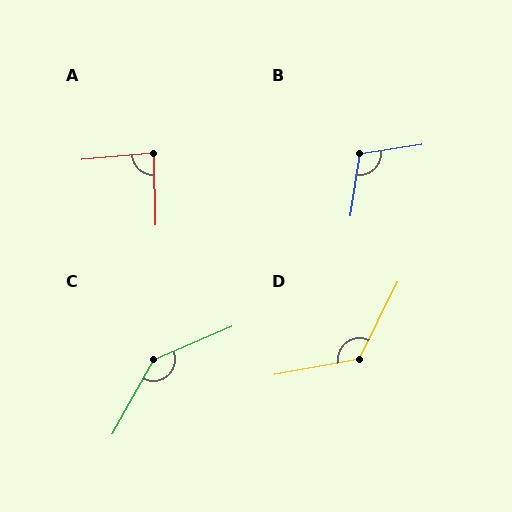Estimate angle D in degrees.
Approximately 127 degrees.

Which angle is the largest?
C, at approximately 142 degrees.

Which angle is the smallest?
A, at approximately 87 degrees.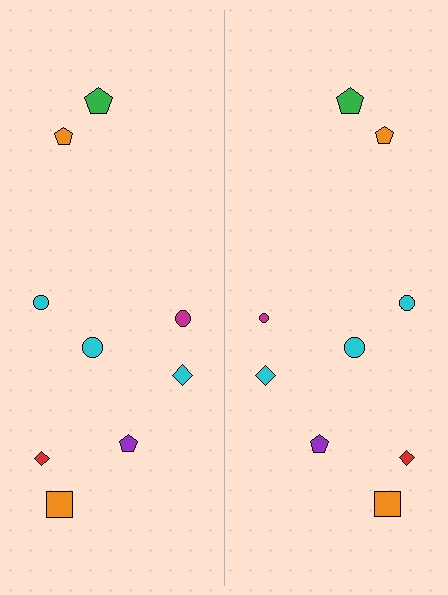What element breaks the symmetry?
The magenta circle on the right side has a different size than its mirror counterpart.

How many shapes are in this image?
There are 18 shapes in this image.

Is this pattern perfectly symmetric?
No, the pattern is not perfectly symmetric. The magenta circle on the right side has a different size than its mirror counterpart.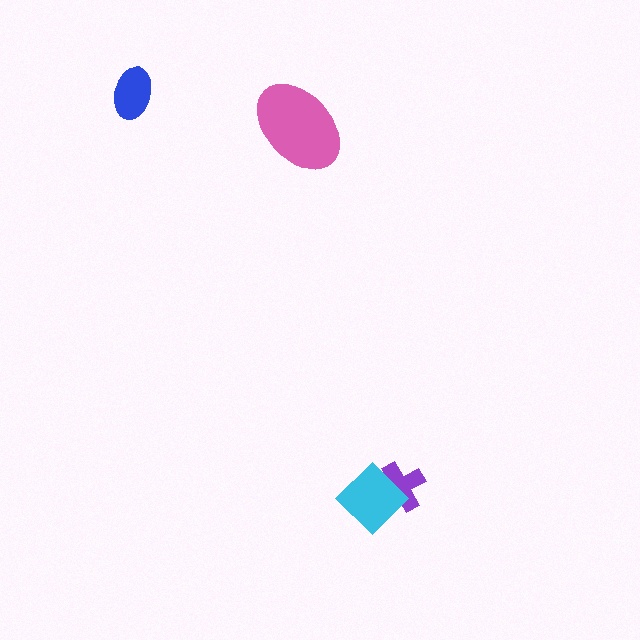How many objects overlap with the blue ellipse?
0 objects overlap with the blue ellipse.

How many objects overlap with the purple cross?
1 object overlaps with the purple cross.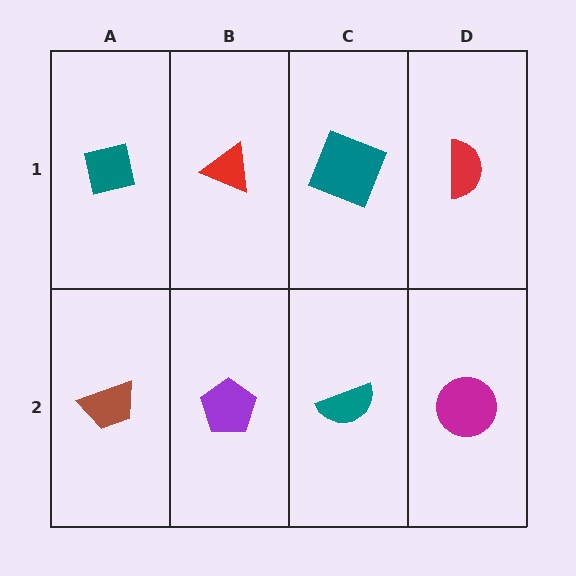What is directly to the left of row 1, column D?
A teal square.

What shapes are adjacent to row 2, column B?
A red triangle (row 1, column B), a brown trapezoid (row 2, column A), a teal semicircle (row 2, column C).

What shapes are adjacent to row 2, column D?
A red semicircle (row 1, column D), a teal semicircle (row 2, column C).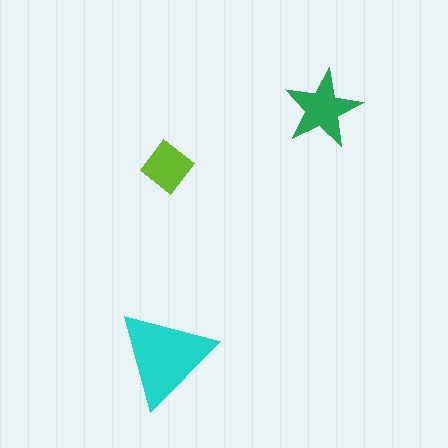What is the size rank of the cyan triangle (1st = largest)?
1st.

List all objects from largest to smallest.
The cyan triangle, the green star, the lime diamond.